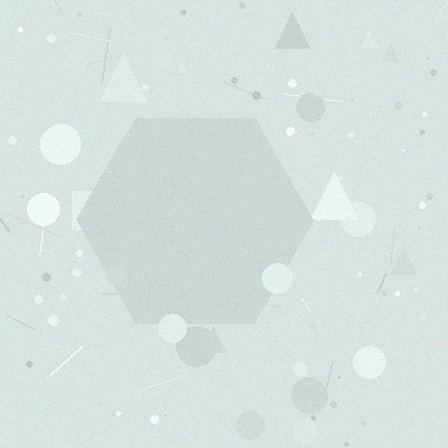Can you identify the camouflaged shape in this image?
The camouflaged shape is a hexagon.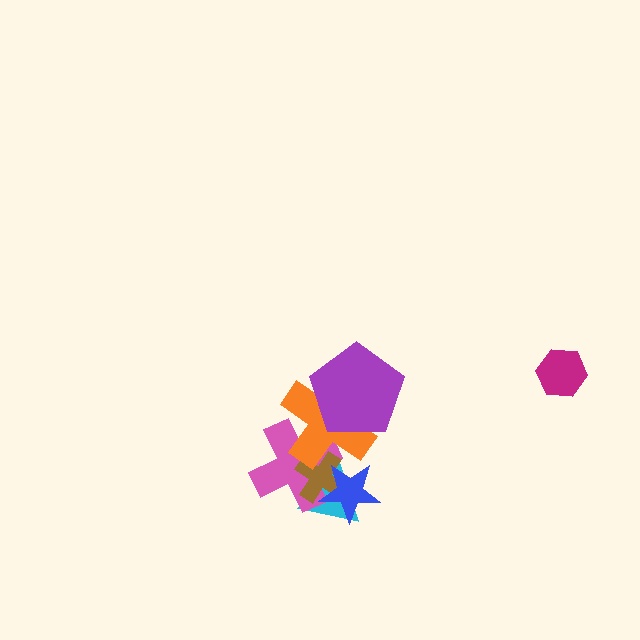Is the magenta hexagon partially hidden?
No, no other shape covers it.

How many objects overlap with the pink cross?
4 objects overlap with the pink cross.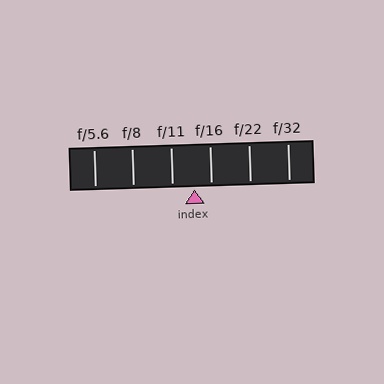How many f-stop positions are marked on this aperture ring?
There are 6 f-stop positions marked.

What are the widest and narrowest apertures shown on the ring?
The widest aperture shown is f/5.6 and the narrowest is f/32.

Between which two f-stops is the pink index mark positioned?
The index mark is between f/11 and f/16.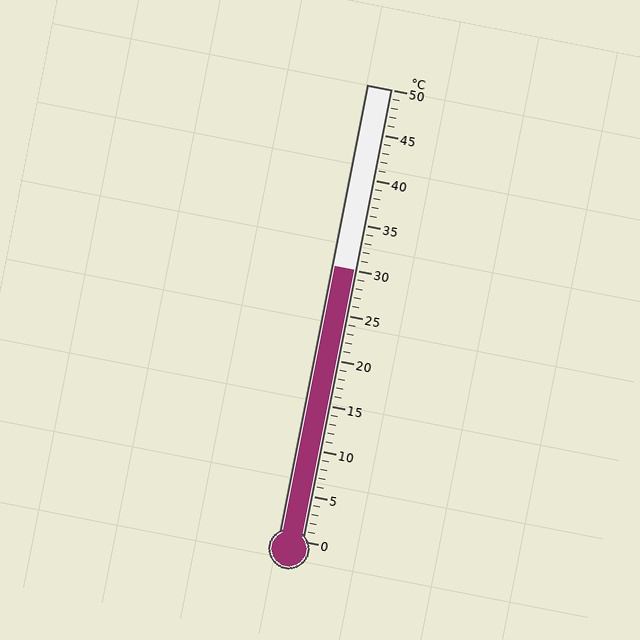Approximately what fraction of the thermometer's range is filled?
The thermometer is filled to approximately 60% of its range.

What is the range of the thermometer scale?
The thermometer scale ranges from 0°C to 50°C.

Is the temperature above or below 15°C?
The temperature is above 15°C.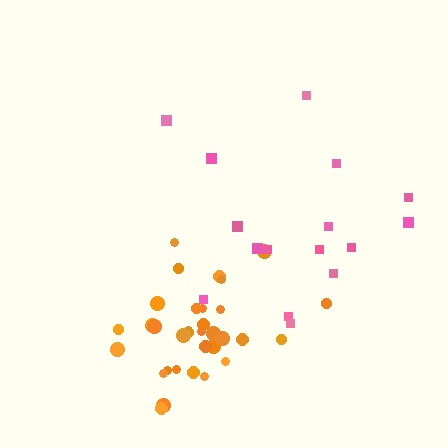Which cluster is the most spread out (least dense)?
Pink.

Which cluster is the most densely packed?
Orange.